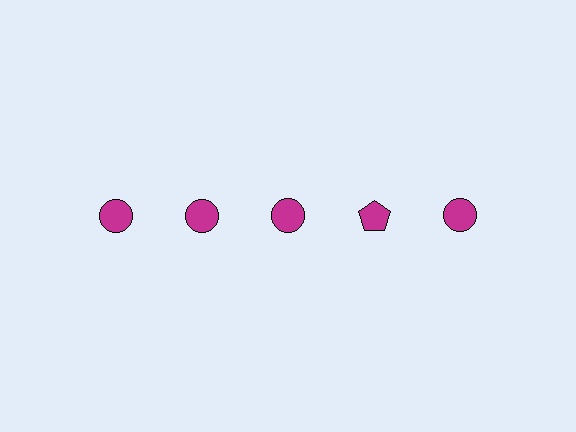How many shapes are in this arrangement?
There are 5 shapes arranged in a grid pattern.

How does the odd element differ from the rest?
It has a different shape: pentagon instead of circle.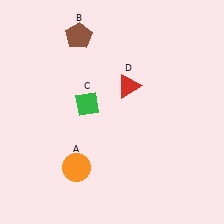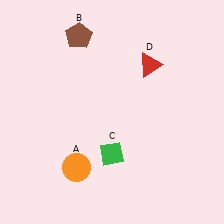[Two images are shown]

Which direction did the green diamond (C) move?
The green diamond (C) moved down.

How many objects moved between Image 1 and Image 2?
2 objects moved between the two images.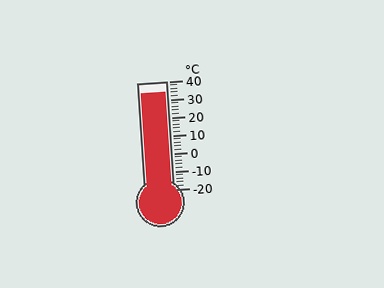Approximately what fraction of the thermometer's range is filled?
The thermometer is filled to approximately 90% of its range.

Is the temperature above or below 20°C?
The temperature is above 20°C.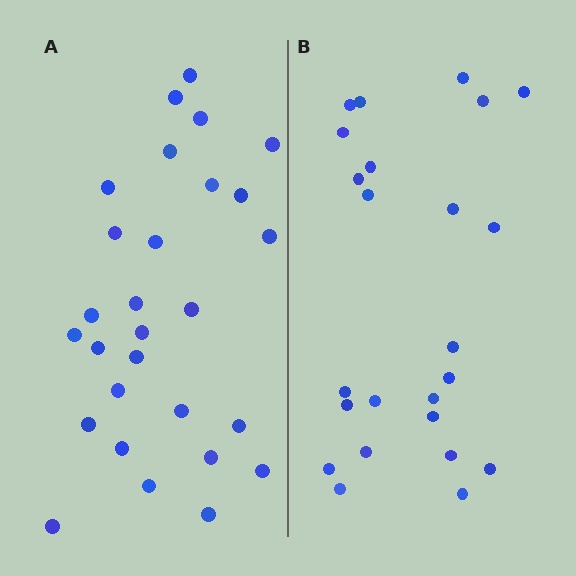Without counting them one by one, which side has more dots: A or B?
Region A (the left region) has more dots.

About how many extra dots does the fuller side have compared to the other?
Region A has about 4 more dots than region B.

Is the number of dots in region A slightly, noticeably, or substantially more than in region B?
Region A has only slightly more — the two regions are fairly close. The ratio is roughly 1.2 to 1.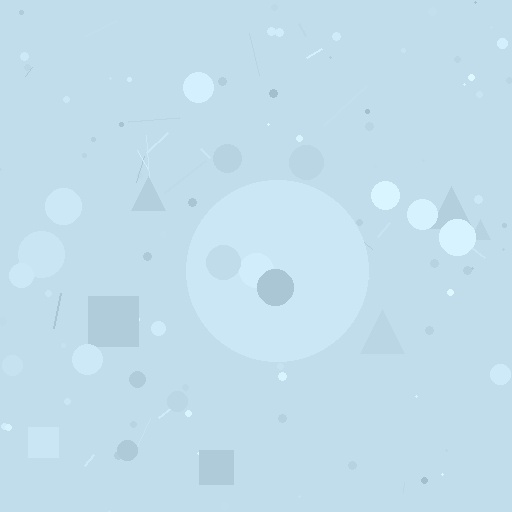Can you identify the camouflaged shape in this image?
The camouflaged shape is a circle.